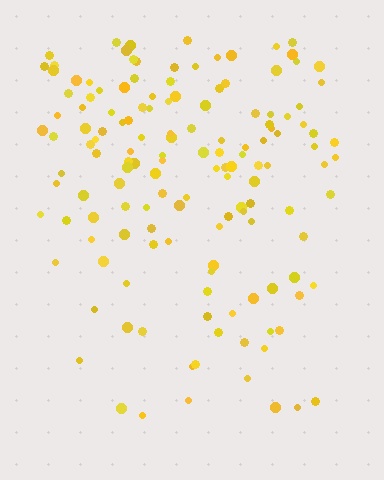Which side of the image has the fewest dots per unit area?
The bottom.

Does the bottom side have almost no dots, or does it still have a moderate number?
Still a moderate number, just noticeably fewer than the top.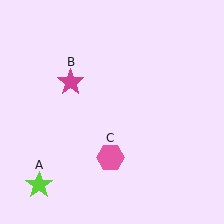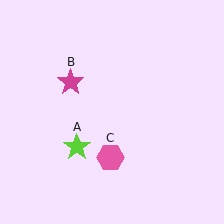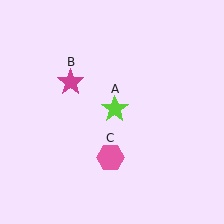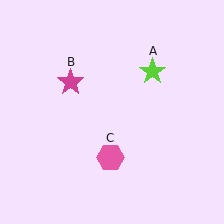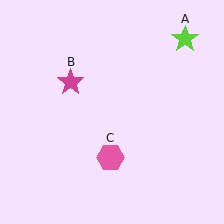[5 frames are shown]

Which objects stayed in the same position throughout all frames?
Magenta star (object B) and pink hexagon (object C) remained stationary.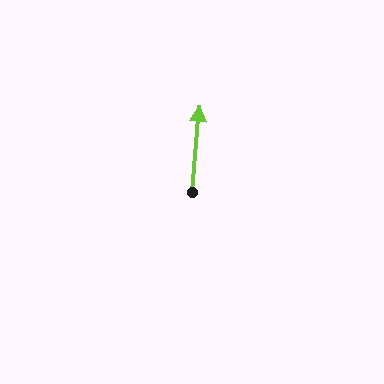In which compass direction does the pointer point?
North.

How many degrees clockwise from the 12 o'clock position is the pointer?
Approximately 5 degrees.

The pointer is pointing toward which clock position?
Roughly 12 o'clock.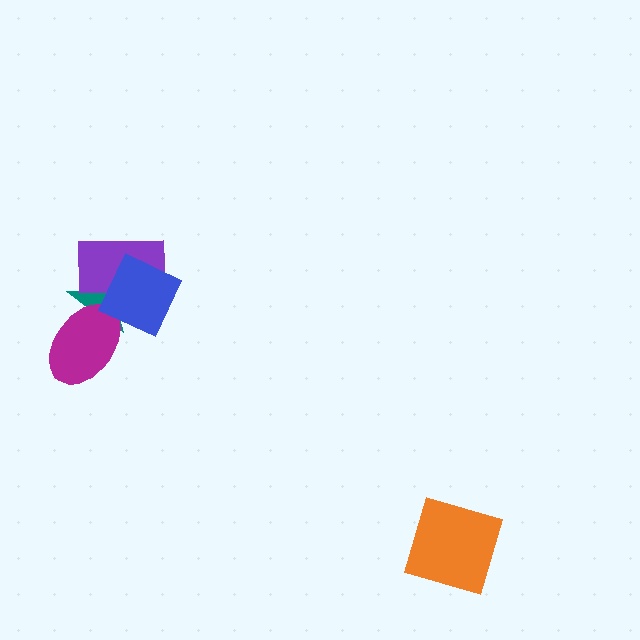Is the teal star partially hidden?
Yes, it is partially covered by another shape.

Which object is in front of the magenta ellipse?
The blue diamond is in front of the magenta ellipse.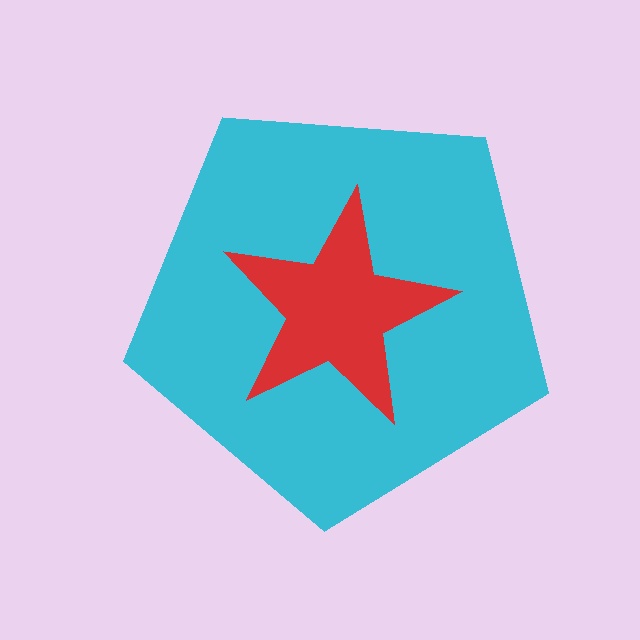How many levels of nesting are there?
2.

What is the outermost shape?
The cyan pentagon.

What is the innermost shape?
The red star.